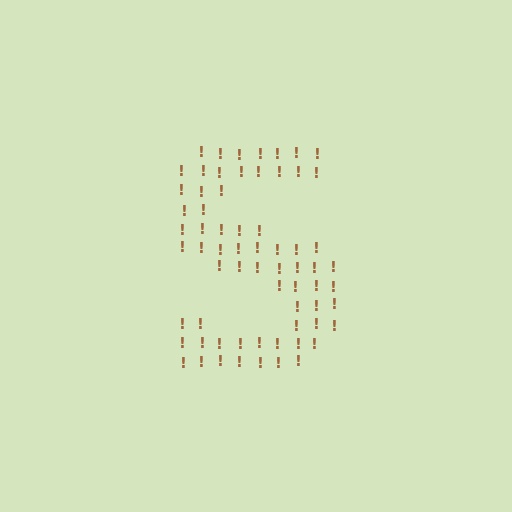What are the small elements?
The small elements are exclamation marks.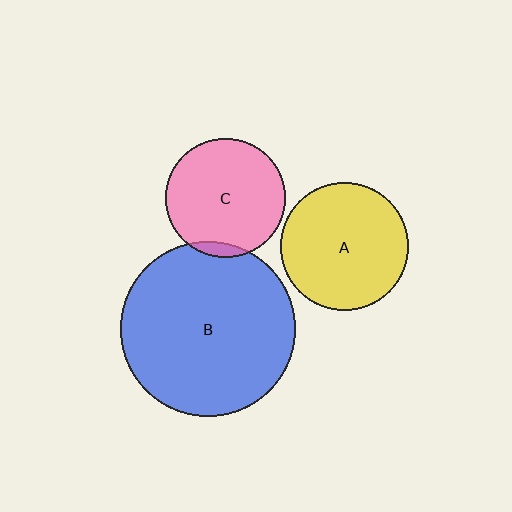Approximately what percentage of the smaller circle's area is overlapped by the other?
Approximately 5%.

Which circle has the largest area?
Circle B (blue).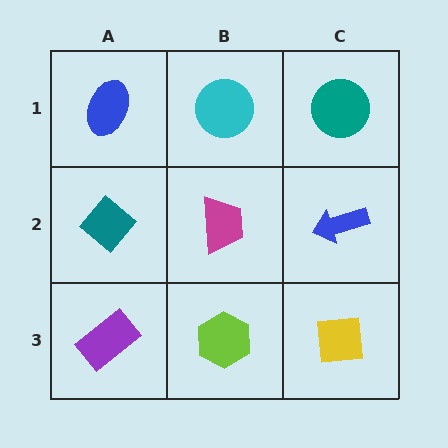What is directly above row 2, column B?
A cyan circle.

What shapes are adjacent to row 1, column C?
A blue arrow (row 2, column C), a cyan circle (row 1, column B).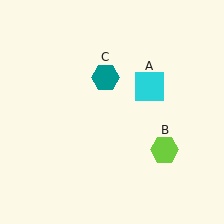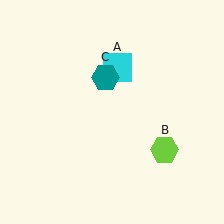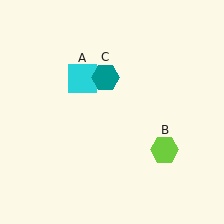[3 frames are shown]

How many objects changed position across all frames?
1 object changed position: cyan square (object A).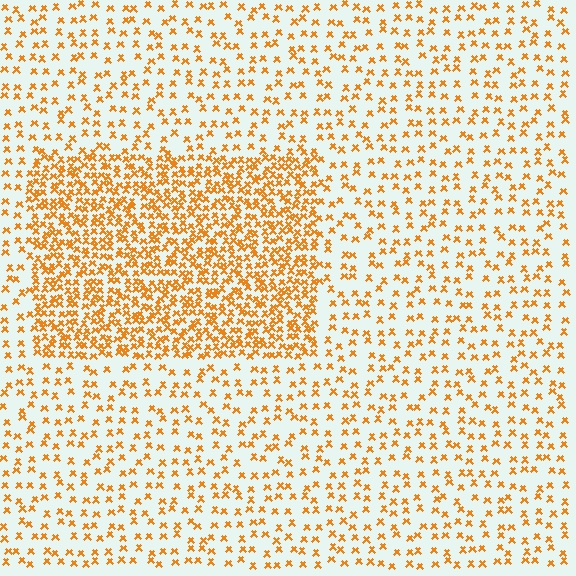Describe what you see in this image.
The image contains small orange elements arranged at two different densities. A rectangle-shaped region is visible where the elements are more densely packed than the surrounding area.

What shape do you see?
I see a rectangle.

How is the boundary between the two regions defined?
The boundary is defined by a change in element density (approximately 2.5x ratio). All elements are the same color, size, and shape.